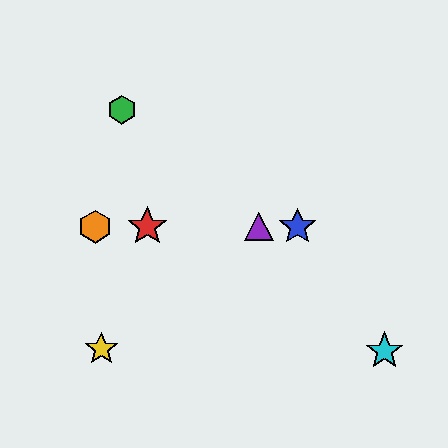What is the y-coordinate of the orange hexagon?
The orange hexagon is at y≈227.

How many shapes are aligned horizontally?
4 shapes (the red star, the blue star, the purple triangle, the orange hexagon) are aligned horizontally.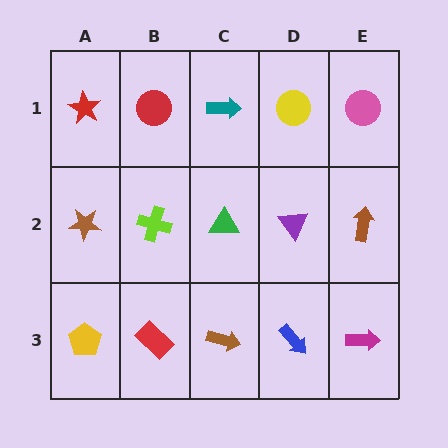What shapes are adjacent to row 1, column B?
A lime cross (row 2, column B), a red star (row 1, column A), a teal arrow (row 1, column C).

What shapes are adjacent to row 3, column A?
A brown star (row 2, column A), a red rectangle (row 3, column B).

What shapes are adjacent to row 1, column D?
A purple triangle (row 2, column D), a teal arrow (row 1, column C), a pink circle (row 1, column E).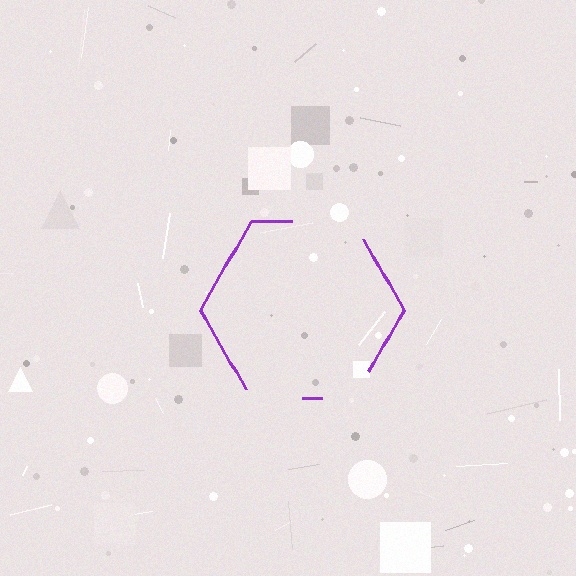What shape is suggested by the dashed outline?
The dashed outline suggests a hexagon.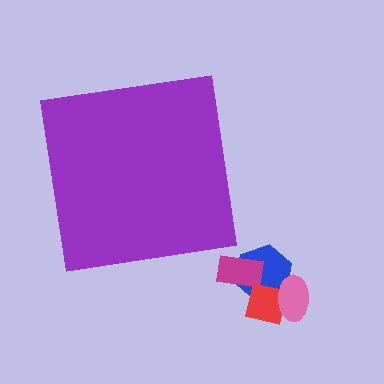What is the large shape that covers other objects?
A purple square.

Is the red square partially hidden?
No, the red square is fully visible.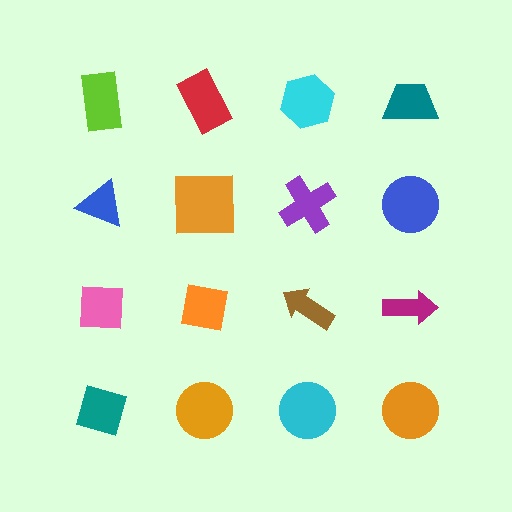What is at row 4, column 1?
A teal diamond.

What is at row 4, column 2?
An orange circle.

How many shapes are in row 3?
4 shapes.